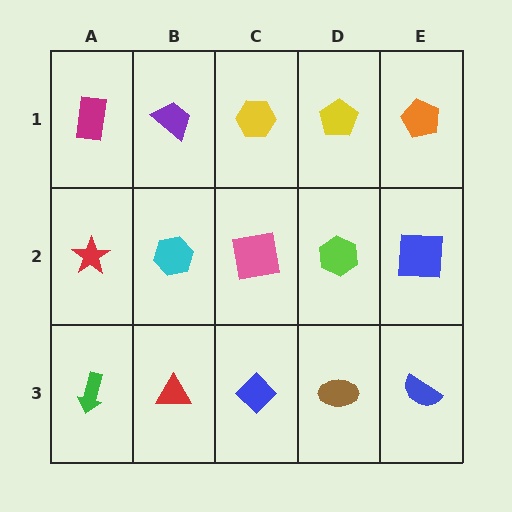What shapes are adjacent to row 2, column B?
A purple trapezoid (row 1, column B), a red triangle (row 3, column B), a red star (row 2, column A), a pink square (row 2, column C).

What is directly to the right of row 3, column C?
A brown ellipse.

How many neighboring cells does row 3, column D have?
3.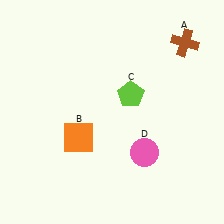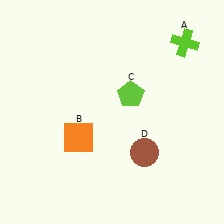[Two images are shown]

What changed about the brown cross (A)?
In Image 1, A is brown. In Image 2, it changed to lime.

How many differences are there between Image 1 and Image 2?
There are 2 differences between the two images.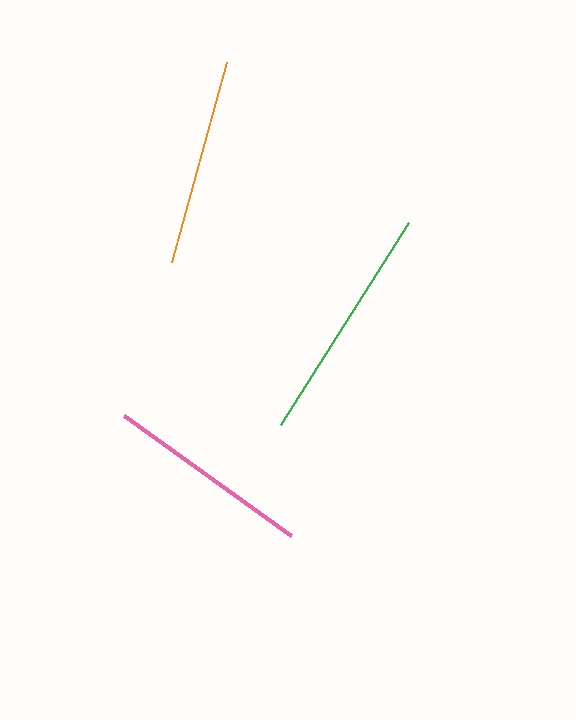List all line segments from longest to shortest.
From longest to shortest: green, orange, pink.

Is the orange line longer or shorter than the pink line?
The orange line is longer than the pink line.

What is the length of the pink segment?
The pink segment is approximately 205 pixels long.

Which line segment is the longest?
The green line is the longest at approximately 239 pixels.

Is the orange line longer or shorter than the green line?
The green line is longer than the orange line.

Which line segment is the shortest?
The pink line is the shortest at approximately 205 pixels.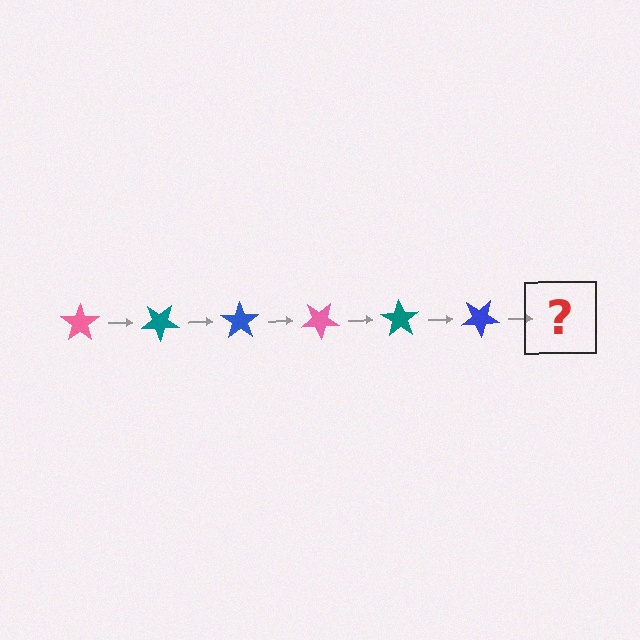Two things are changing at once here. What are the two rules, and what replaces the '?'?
The two rules are that it rotates 35 degrees each step and the color cycles through pink, teal, and blue. The '?' should be a pink star, rotated 210 degrees from the start.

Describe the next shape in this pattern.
It should be a pink star, rotated 210 degrees from the start.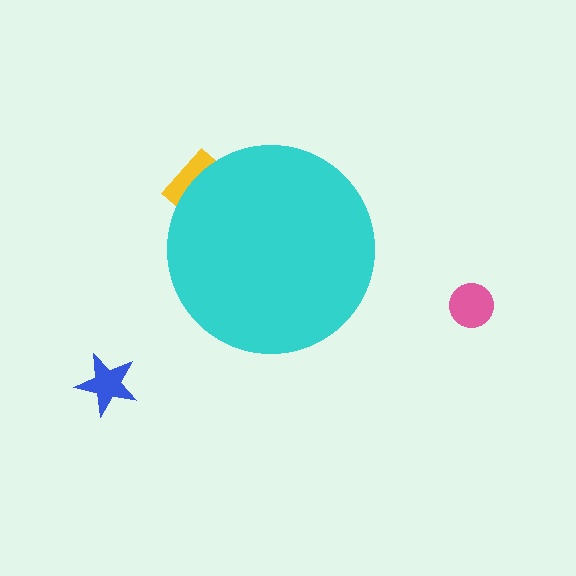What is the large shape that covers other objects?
A cyan circle.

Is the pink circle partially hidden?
No, the pink circle is fully visible.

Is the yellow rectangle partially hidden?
Yes, the yellow rectangle is partially hidden behind the cyan circle.